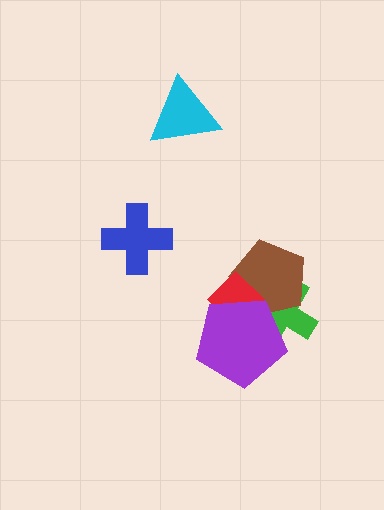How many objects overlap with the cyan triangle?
0 objects overlap with the cyan triangle.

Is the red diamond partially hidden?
Yes, it is partially covered by another shape.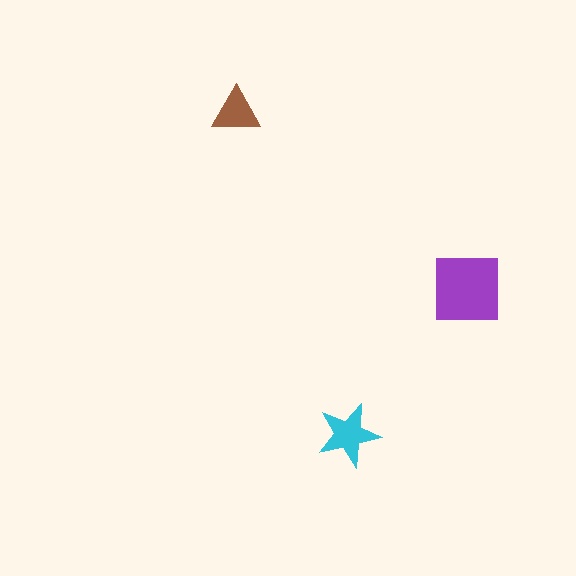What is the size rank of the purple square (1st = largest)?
1st.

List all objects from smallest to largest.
The brown triangle, the cyan star, the purple square.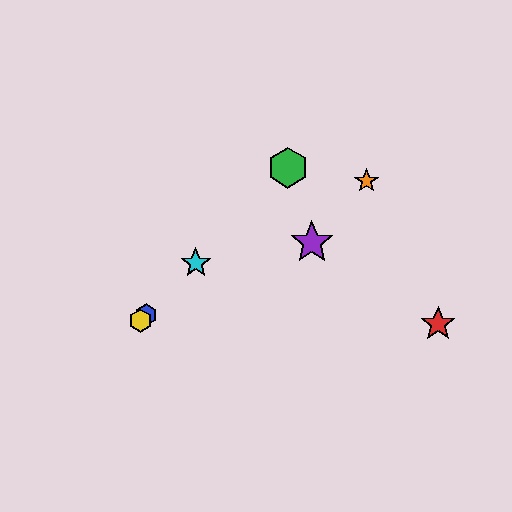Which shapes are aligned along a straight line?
The blue hexagon, the green hexagon, the yellow hexagon, the cyan star are aligned along a straight line.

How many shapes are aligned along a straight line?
4 shapes (the blue hexagon, the green hexagon, the yellow hexagon, the cyan star) are aligned along a straight line.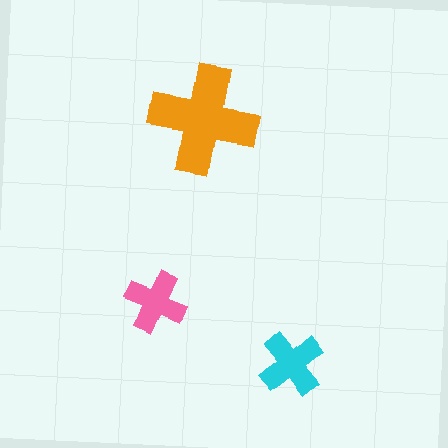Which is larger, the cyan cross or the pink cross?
The cyan one.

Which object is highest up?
The orange cross is topmost.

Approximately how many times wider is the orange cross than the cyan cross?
About 1.5 times wider.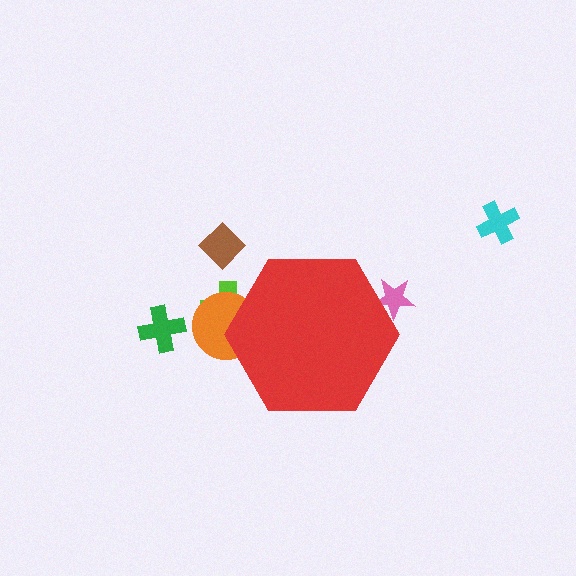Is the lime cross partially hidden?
Yes, the lime cross is partially hidden behind the red hexagon.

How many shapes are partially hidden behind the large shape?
3 shapes are partially hidden.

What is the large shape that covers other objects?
A red hexagon.